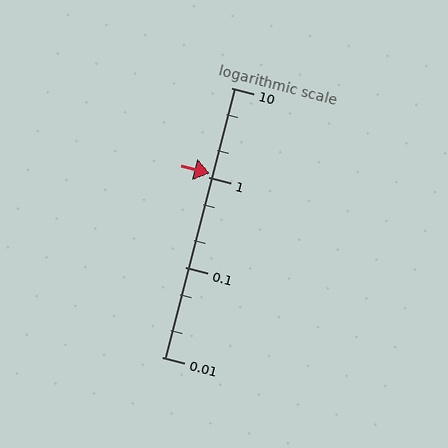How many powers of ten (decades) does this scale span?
The scale spans 3 decades, from 0.01 to 10.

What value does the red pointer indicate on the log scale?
The pointer indicates approximately 1.1.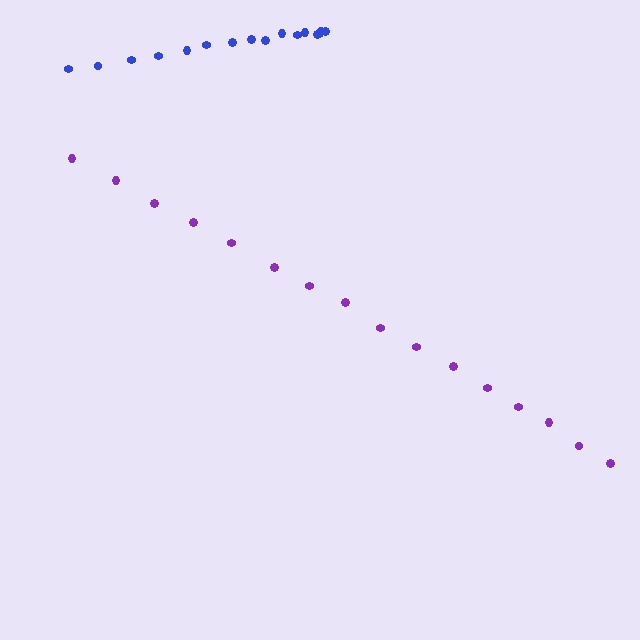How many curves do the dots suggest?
There are 2 distinct paths.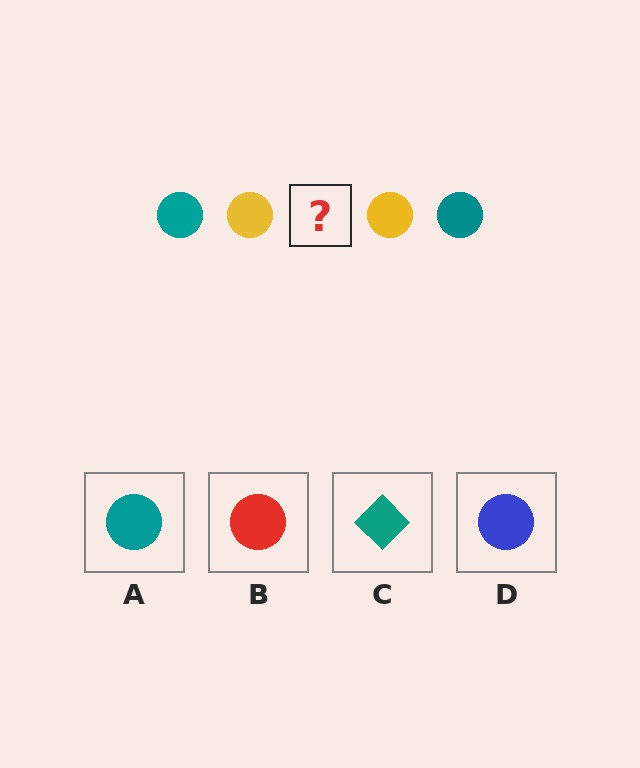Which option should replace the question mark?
Option A.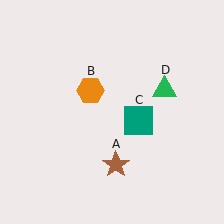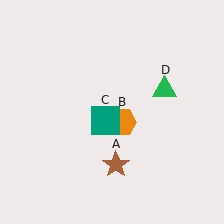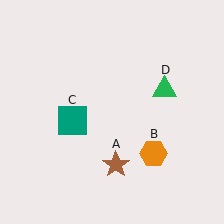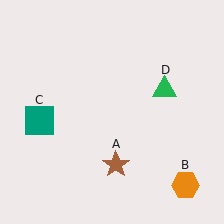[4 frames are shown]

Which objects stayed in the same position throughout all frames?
Brown star (object A) and green triangle (object D) remained stationary.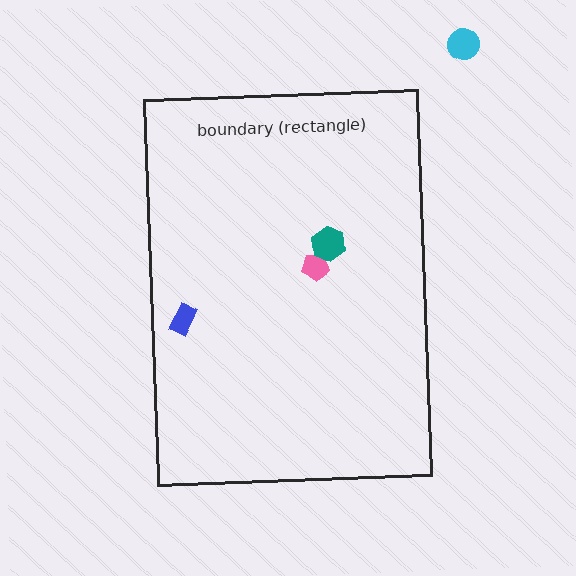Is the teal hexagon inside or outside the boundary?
Inside.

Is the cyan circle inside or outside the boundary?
Outside.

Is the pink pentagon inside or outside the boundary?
Inside.